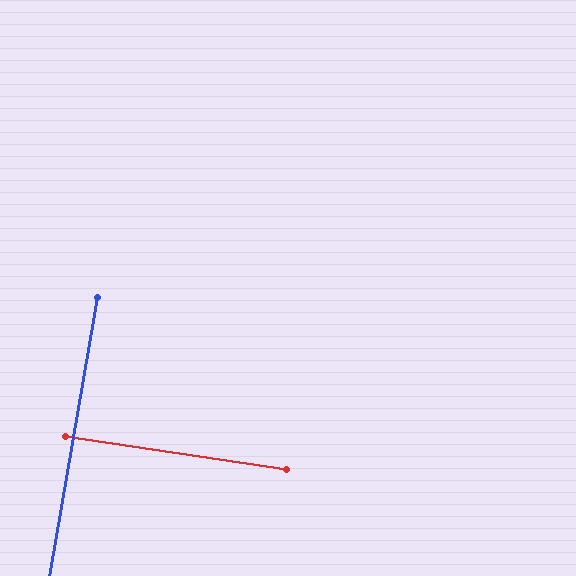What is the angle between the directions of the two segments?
Approximately 89 degrees.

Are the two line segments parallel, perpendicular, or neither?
Perpendicular — they meet at approximately 89°.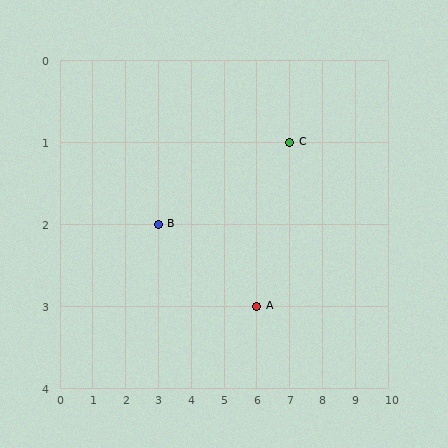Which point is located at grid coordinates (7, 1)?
Point C is at (7, 1).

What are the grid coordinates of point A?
Point A is at grid coordinates (6, 3).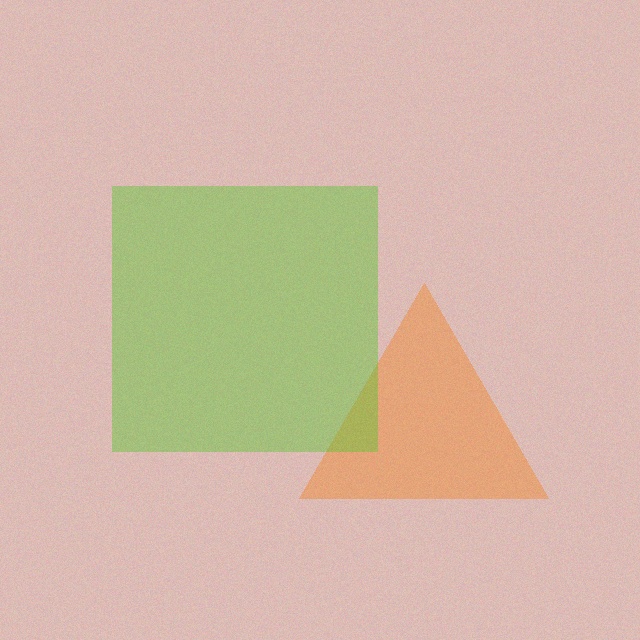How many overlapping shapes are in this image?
There are 2 overlapping shapes in the image.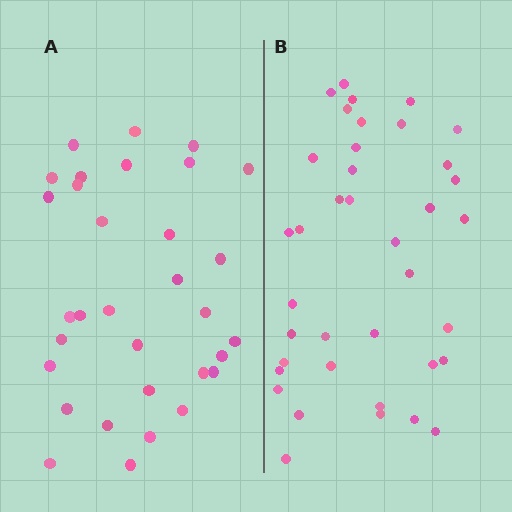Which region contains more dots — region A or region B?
Region B (the right region) has more dots.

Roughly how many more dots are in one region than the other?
Region B has about 6 more dots than region A.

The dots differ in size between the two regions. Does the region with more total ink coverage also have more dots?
No. Region A has more total ink coverage because its dots are larger, but region B actually contains more individual dots. Total area can be misleading — the number of items is what matters here.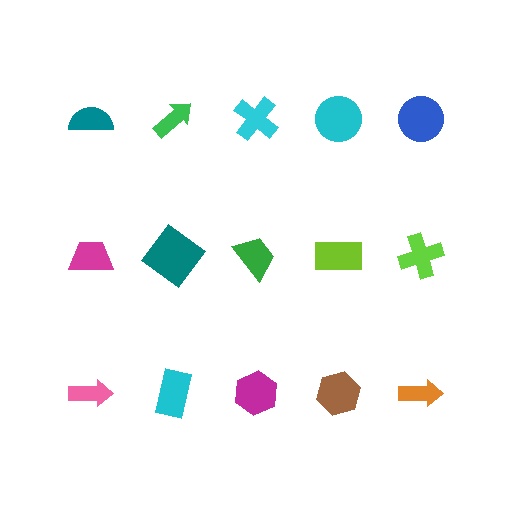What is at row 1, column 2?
A green arrow.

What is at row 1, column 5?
A blue circle.